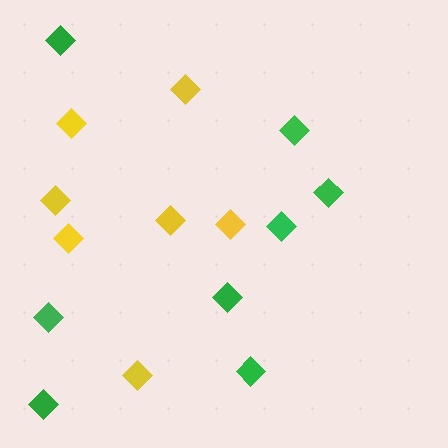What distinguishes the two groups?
There are 2 groups: one group of yellow diamonds (7) and one group of green diamonds (8).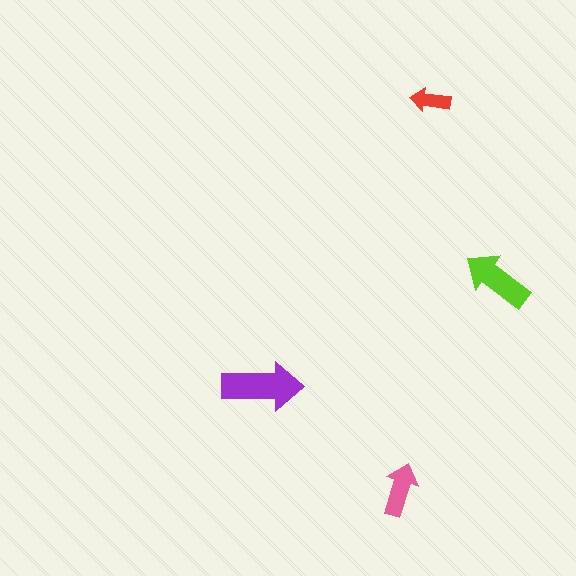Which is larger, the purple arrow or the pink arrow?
The purple one.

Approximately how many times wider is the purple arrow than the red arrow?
About 2 times wider.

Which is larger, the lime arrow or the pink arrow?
The lime one.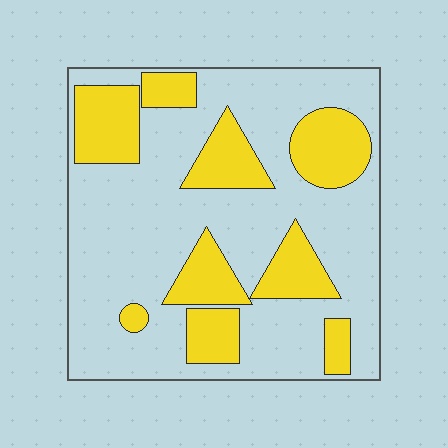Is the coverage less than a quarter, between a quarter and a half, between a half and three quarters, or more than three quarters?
Between a quarter and a half.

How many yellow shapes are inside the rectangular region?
9.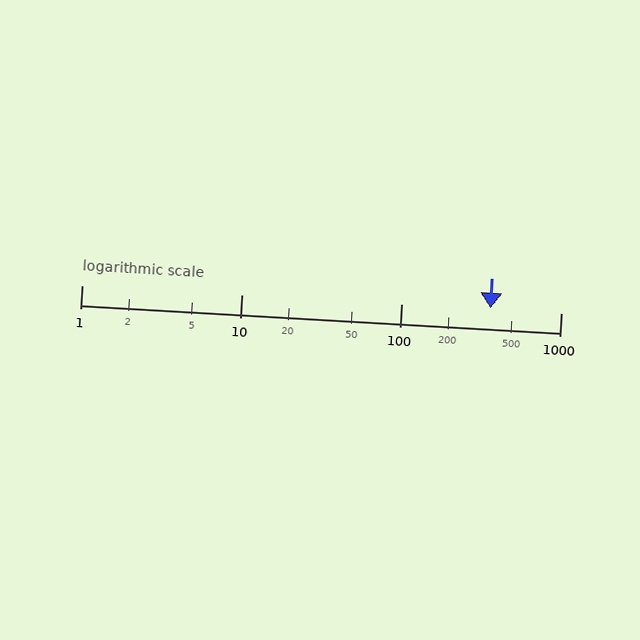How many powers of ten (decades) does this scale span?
The scale spans 3 decades, from 1 to 1000.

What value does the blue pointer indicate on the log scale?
The pointer indicates approximately 360.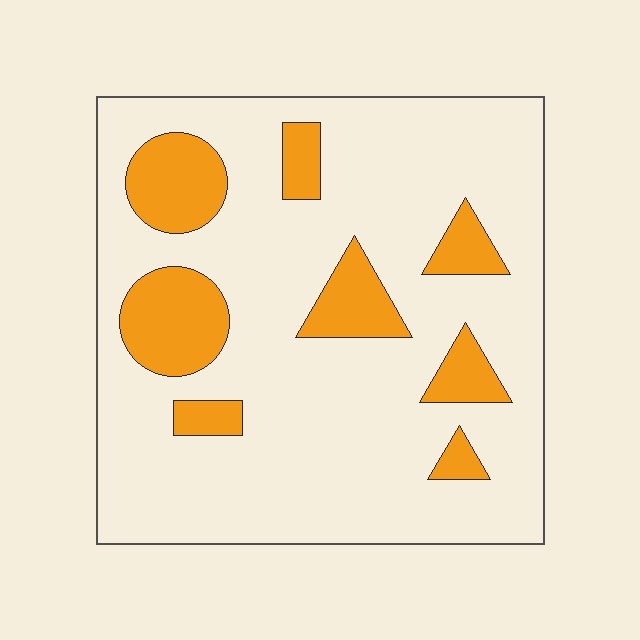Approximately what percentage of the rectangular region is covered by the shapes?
Approximately 20%.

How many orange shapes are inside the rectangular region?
8.